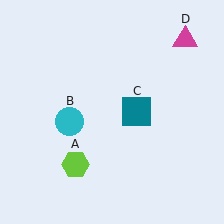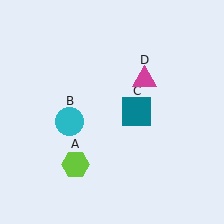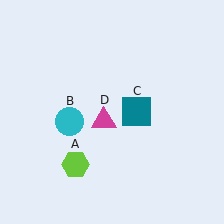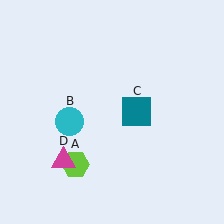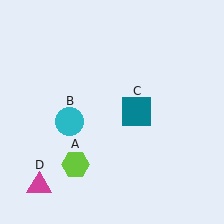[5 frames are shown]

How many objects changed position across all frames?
1 object changed position: magenta triangle (object D).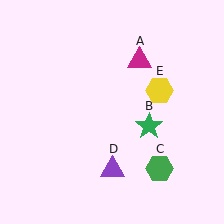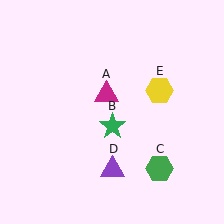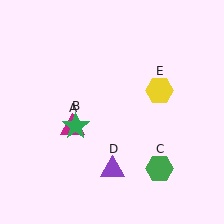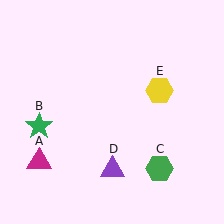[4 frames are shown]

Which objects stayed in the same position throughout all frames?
Green hexagon (object C) and purple triangle (object D) and yellow hexagon (object E) remained stationary.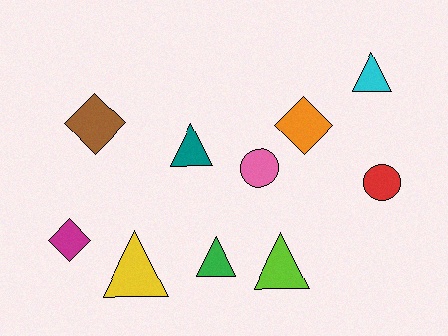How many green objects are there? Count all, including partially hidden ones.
There is 1 green object.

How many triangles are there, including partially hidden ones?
There are 5 triangles.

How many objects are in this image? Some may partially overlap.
There are 10 objects.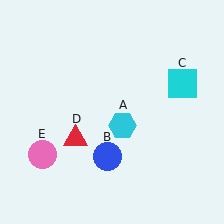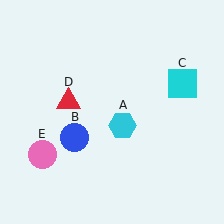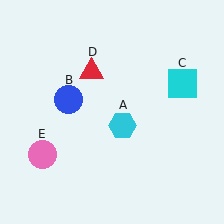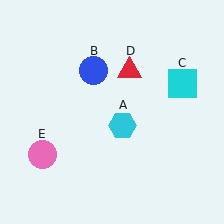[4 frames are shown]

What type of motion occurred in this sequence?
The blue circle (object B), red triangle (object D) rotated clockwise around the center of the scene.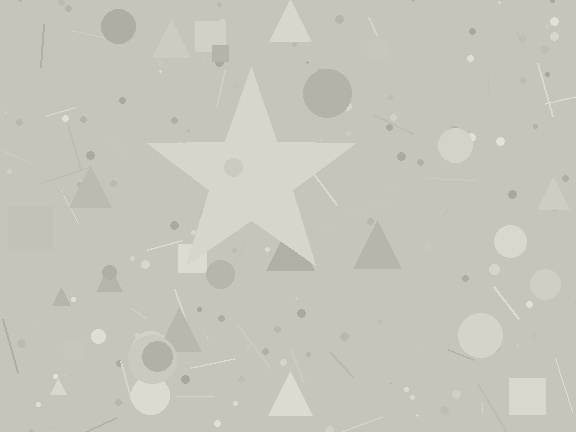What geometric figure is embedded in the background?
A star is embedded in the background.